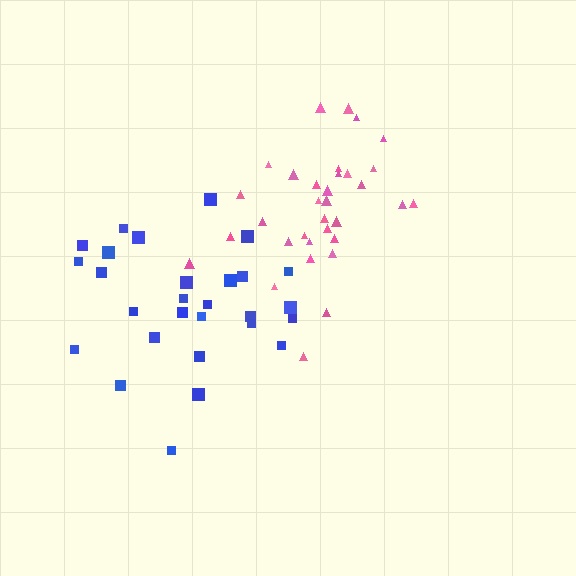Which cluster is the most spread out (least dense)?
Blue.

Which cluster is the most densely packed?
Pink.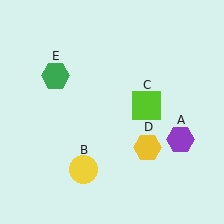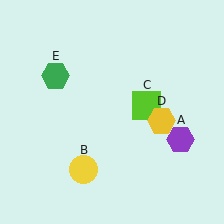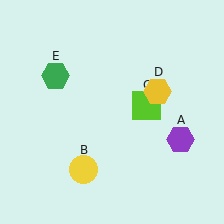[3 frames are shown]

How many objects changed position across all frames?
1 object changed position: yellow hexagon (object D).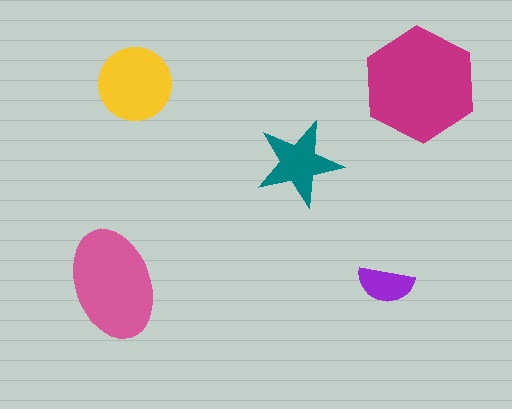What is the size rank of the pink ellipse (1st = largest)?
2nd.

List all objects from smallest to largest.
The purple semicircle, the teal star, the yellow circle, the pink ellipse, the magenta hexagon.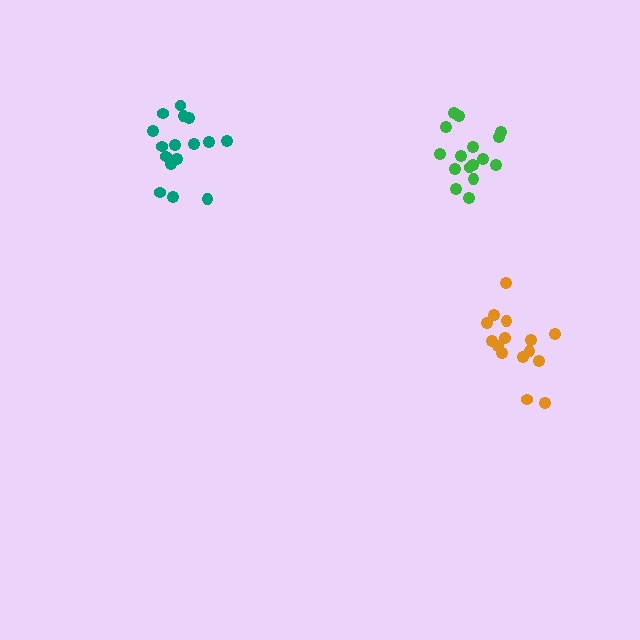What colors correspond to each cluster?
The clusters are colored: teal, orange, green.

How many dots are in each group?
Group 1: 16 dots, Group 2: 15 dots, Group 3: 16 dots (47 total).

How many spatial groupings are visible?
There are 3 spatial groupings.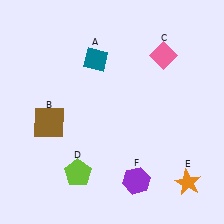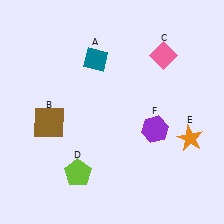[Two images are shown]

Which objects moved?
The objects that moved are: the orange star (E), the purple hexagon (F).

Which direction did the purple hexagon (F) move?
The purple hexagon (F) moved up.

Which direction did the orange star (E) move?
The orange star (E) moved up.